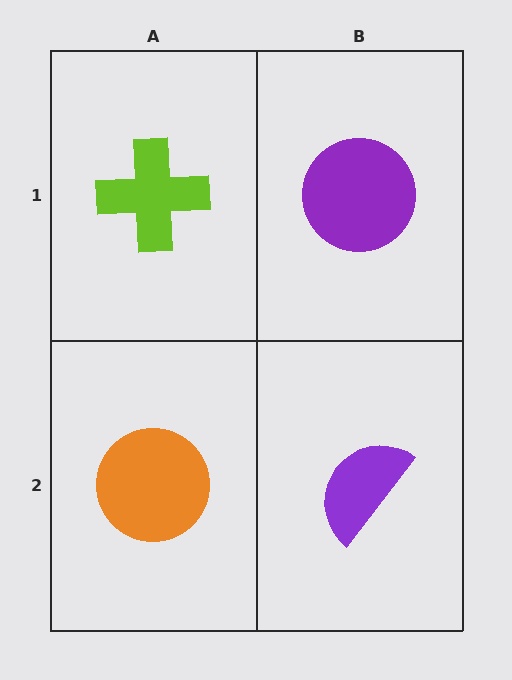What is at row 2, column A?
An orange circle.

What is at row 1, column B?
A purple circle.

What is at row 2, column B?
A purple semicircle.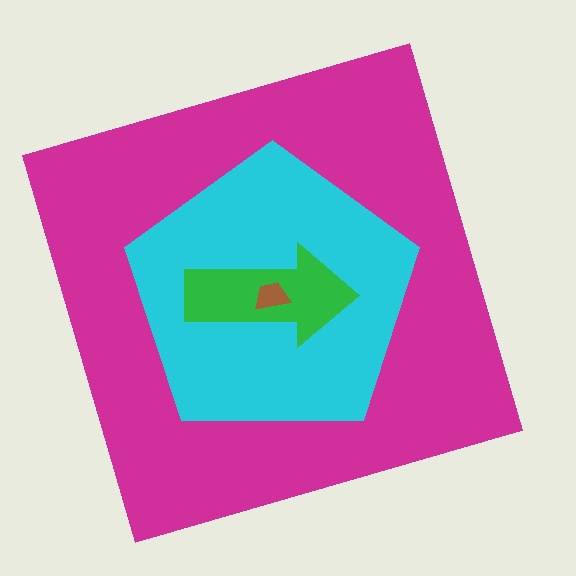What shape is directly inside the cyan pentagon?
The green arrow.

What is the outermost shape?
The magenta square.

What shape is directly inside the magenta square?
The cyan pentagon.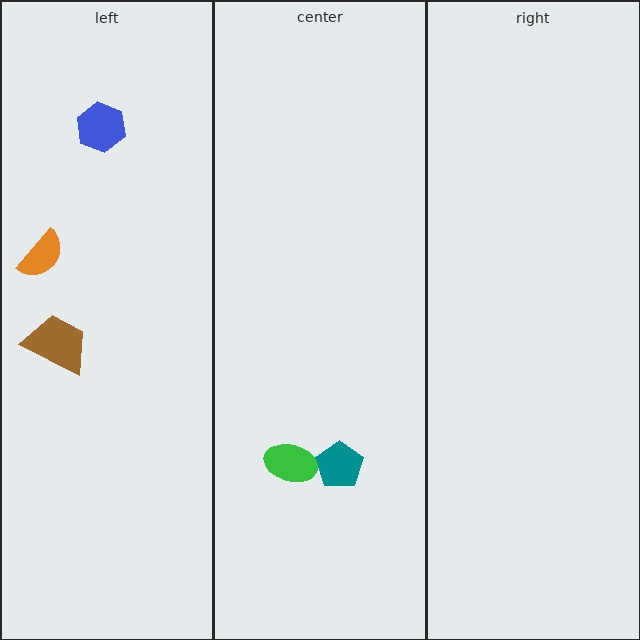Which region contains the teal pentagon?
The center region.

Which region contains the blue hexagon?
The left region.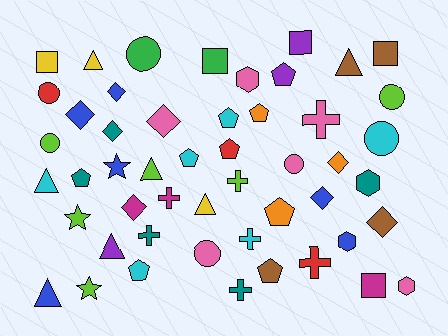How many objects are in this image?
There are 50 objects.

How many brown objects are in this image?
There are 4 brown objects.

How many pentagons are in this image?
There are 9 pentagons.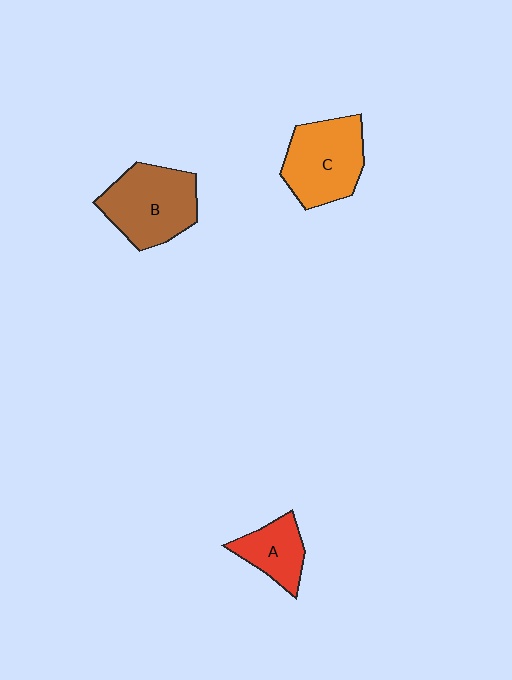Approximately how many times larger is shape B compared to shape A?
Approximately 1.8 times.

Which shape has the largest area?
Shape B (brown).